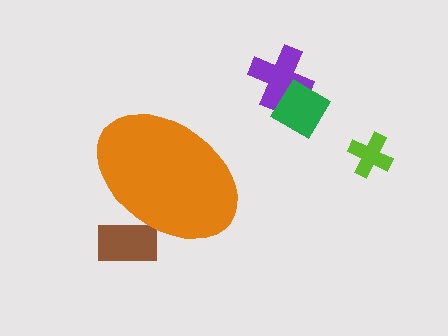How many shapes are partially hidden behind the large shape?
1 shape is partially hidden.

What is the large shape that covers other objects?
An orange ellipse.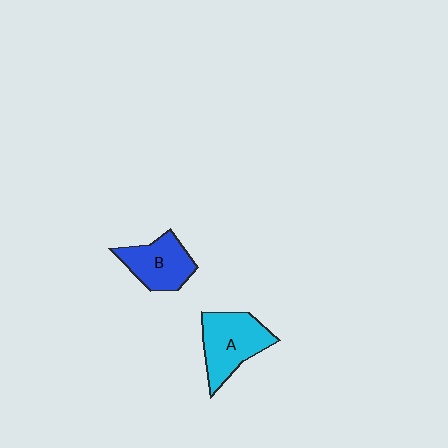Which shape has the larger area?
Shape A (cyan).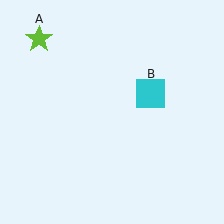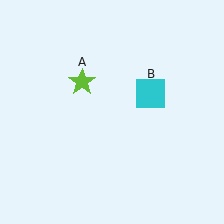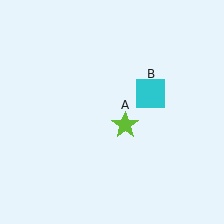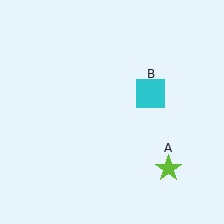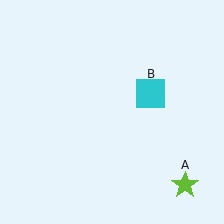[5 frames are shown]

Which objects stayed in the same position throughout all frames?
Cyan square (object B) remained stationary.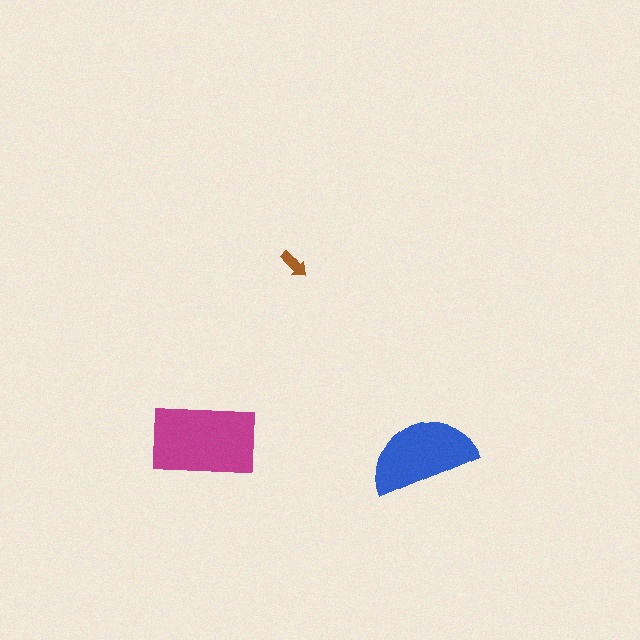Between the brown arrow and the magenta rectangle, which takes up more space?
The magenta rectangle.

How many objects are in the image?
There are 3 objects in the image.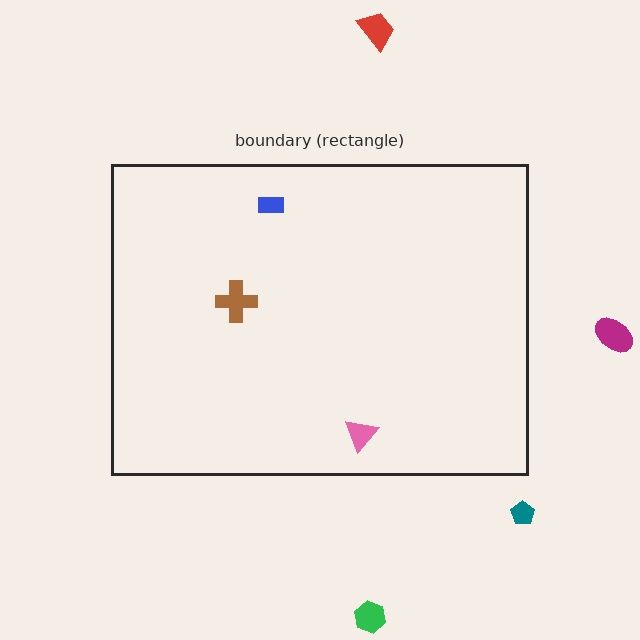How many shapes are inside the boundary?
3 inside, 4 outside.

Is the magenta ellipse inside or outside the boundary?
Outside.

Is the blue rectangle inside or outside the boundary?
Inside.